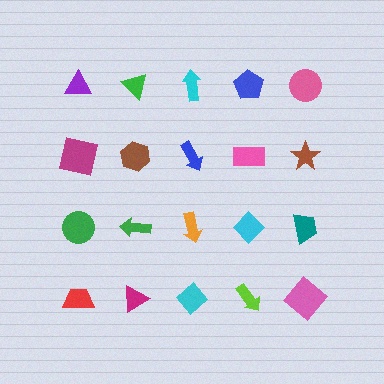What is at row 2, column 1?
A magenta square.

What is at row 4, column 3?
A cyan diamond.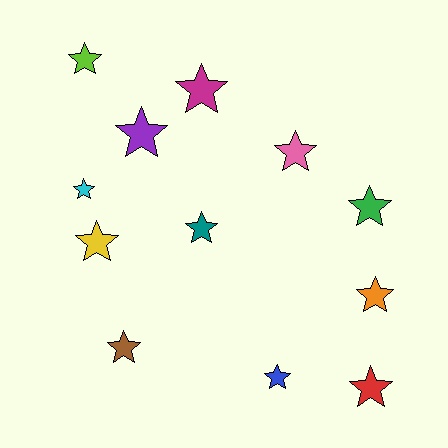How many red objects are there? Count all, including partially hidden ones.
There is 1 red object.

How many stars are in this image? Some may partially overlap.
There are 12 stars.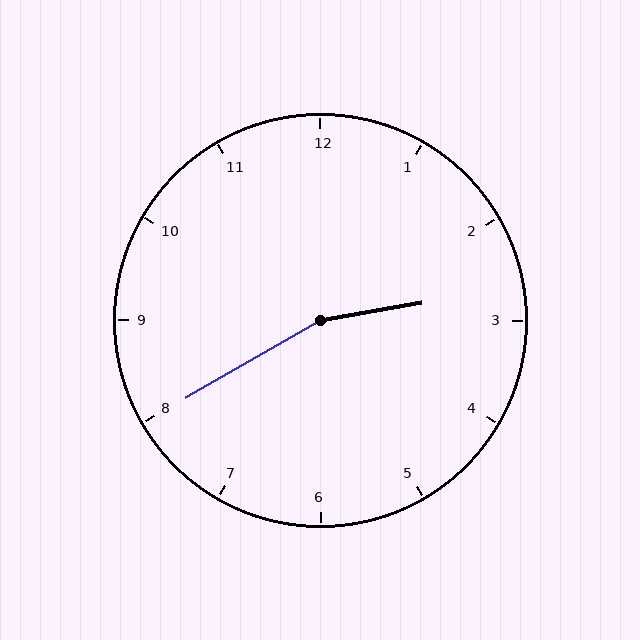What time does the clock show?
2:40.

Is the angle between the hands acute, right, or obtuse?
It is obtuse.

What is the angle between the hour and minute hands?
Approximately 160 degrees.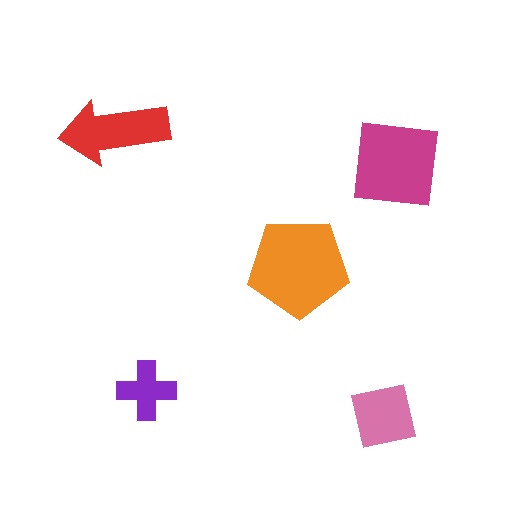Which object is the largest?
The orange pentagon.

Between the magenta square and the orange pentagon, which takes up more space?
The orange pentagon.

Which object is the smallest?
The purple cross.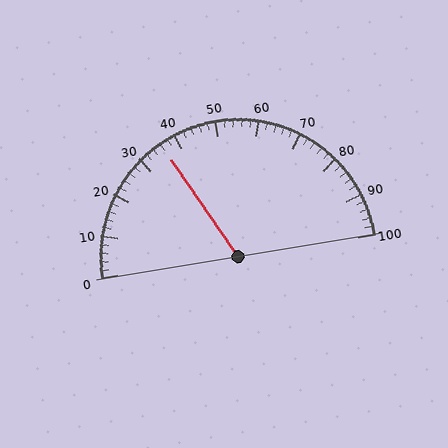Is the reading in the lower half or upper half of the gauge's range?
The reading is in the lower half of the range (0 to 100).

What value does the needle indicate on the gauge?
The needle indicates approximately 36.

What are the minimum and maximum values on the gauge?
The gauge ranges from 0 to 100.